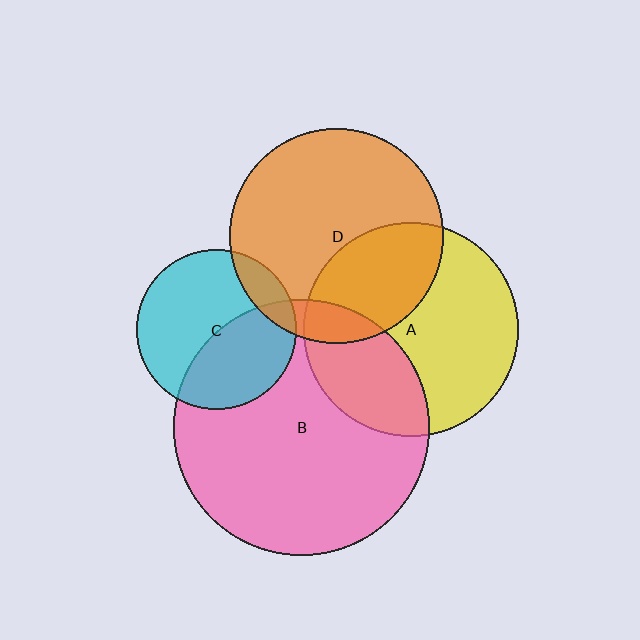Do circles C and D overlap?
Yes.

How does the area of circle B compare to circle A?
Approximately 1.4 times.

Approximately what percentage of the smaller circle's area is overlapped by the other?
Approximately 15%.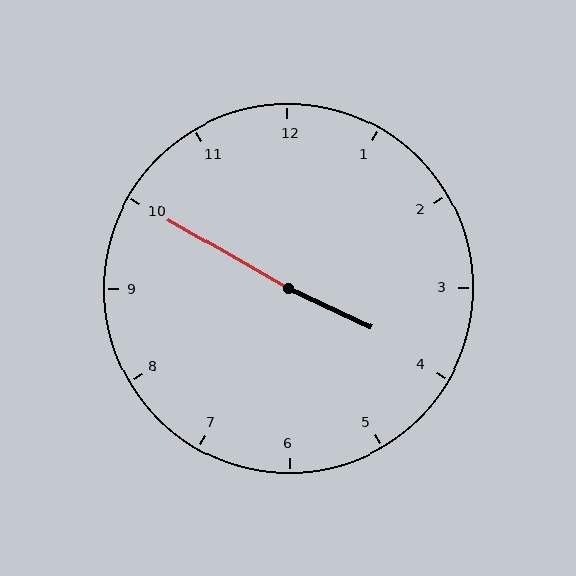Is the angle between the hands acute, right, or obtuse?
It is obtuse.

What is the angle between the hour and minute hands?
Approximately 175 degrees.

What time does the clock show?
3:50.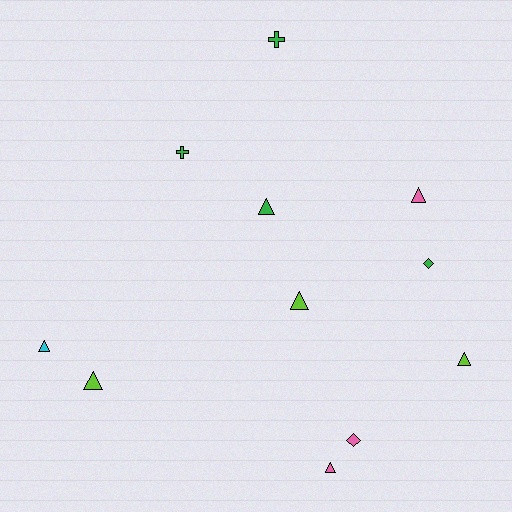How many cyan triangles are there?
There is 1 cyan triangle.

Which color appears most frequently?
Green, with 4 objects.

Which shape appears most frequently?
Triangle, with 7 objects.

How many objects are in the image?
There are 11 objects.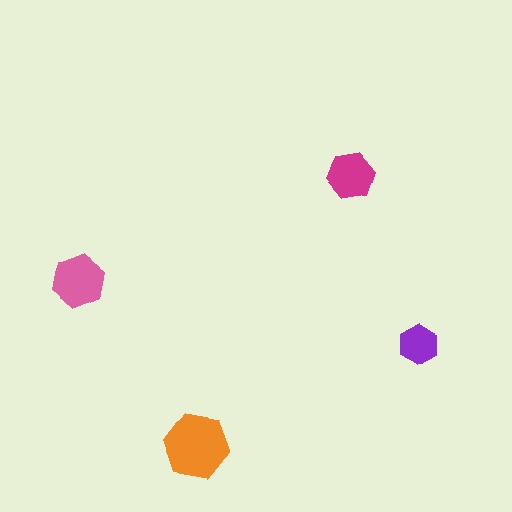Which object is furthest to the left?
The pink hexagon is leftmost.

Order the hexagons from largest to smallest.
the orange one, the pink one, the magenta one, the purple one.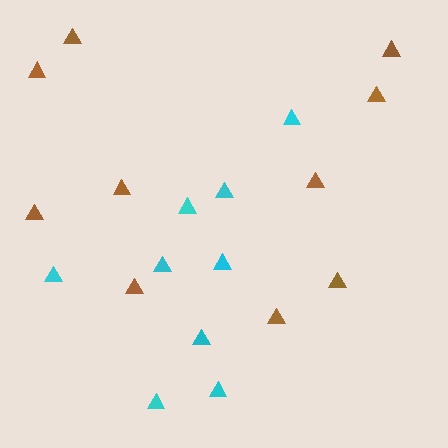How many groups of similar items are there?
There are 2 groups: one group of cyan triangles (9) and one group of brown triangles (10).